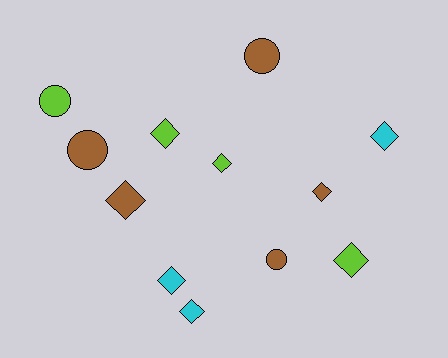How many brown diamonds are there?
There are 2 brown diamonds.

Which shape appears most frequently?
Diamond, with 8 objects.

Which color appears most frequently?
Brown, with 5 objects.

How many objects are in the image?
There are 12 objects.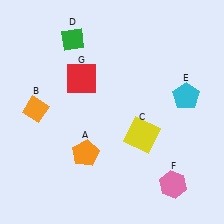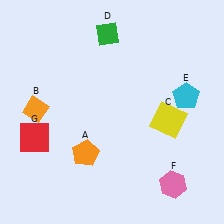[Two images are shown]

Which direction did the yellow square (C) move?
The yellow square (C) moved right.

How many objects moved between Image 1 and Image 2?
3 objects moved between the two images.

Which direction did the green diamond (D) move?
The green diamond (D) moved right.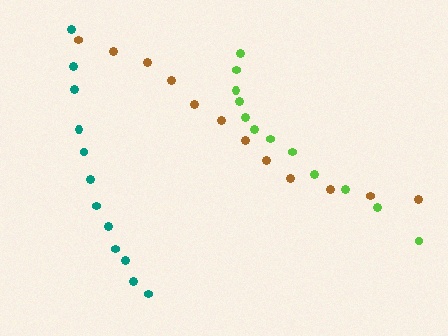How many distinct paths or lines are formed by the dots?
There are 3 distinct paths.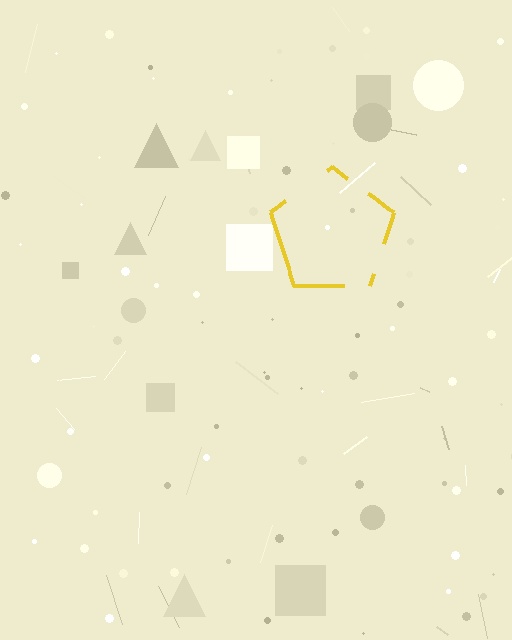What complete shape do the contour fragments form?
The contour fragments form a pentagon.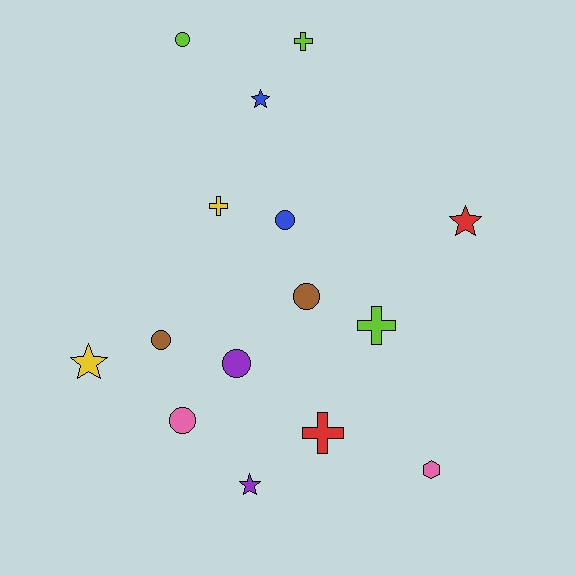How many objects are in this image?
There are 15 objects.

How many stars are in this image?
There are 4 stars.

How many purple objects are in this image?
There are 2 purple objects.